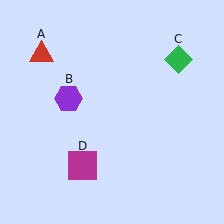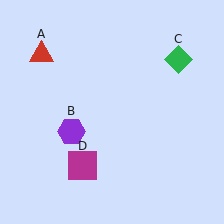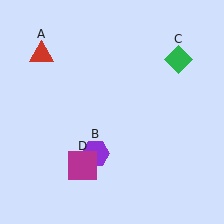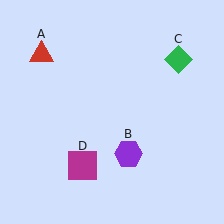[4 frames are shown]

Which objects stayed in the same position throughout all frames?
Red triangle (object A) and green diamond (object C) and magenta square (object D) remained stationary.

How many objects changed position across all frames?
1 object changed position: purple hexagon (object B).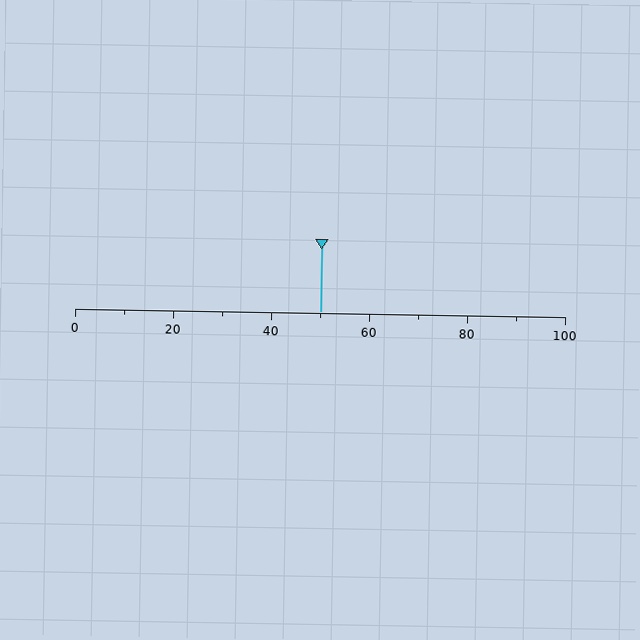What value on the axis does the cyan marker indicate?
The marker indicates approximately 50.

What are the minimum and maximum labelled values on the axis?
The axis runs from 0 to 100.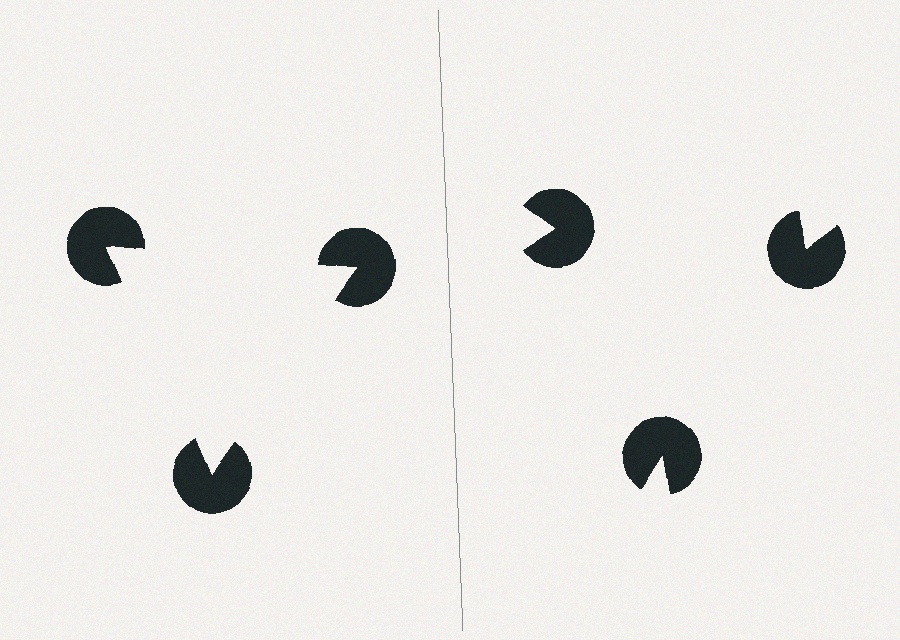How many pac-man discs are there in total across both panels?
6 — 3 on each side.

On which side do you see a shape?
An illusory triangle appears on the left side. On the right side the wedge cuts are rotated, so no coherent shape forms.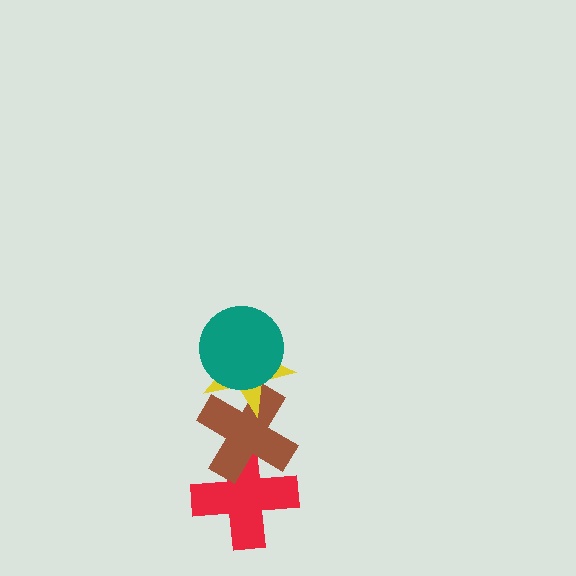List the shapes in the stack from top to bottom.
From top to bottom: the teal circle, the yellow star, the brown cross, the red cross.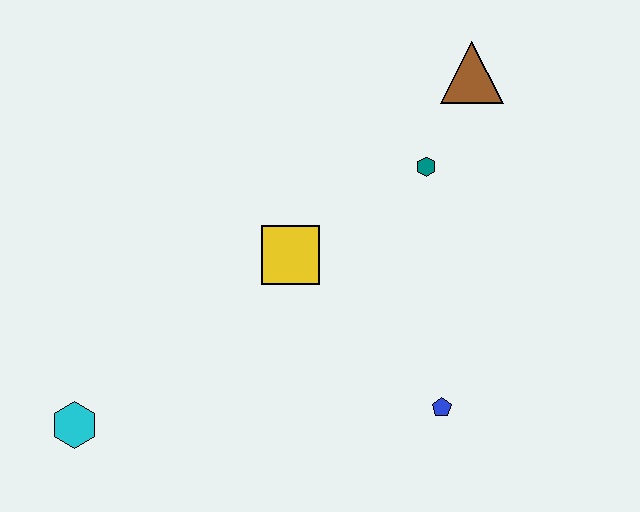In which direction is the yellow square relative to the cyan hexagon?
The yellow square is to the right of the cyan hexagon.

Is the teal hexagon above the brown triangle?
No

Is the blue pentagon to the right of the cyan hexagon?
Yes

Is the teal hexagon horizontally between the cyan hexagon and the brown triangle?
Yes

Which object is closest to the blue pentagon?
The yellow square is closest to the blue pentagon.